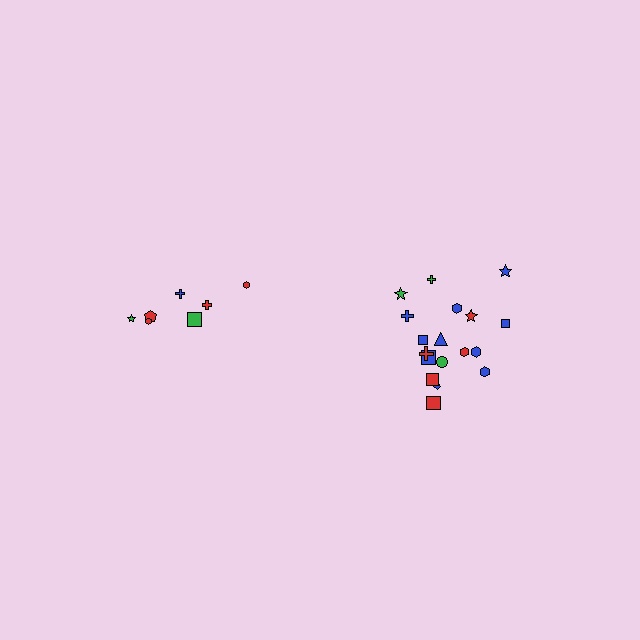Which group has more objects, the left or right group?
The right group.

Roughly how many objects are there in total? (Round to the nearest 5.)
Roughly 25 objects in total.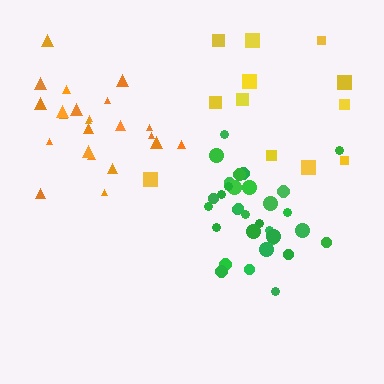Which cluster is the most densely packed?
Green.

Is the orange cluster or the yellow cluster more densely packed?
Orange.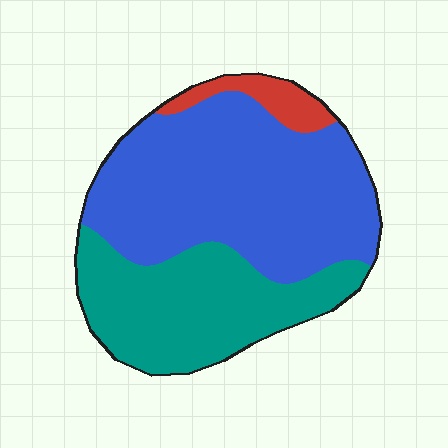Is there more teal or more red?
Teal.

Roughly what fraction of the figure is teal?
Teal takes up between a third and a half of the figure.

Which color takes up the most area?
Blue, at roughly 60%.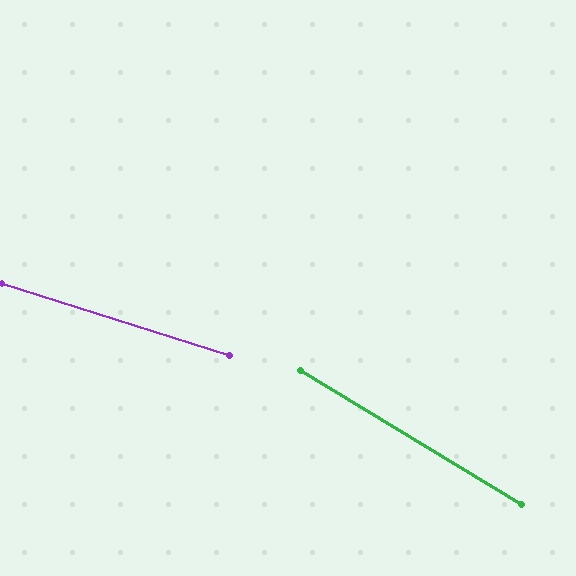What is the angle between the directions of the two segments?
Approximately 14 degrees.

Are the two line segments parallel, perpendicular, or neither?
Neither parallel nor perpendicular — they differ by about 14°.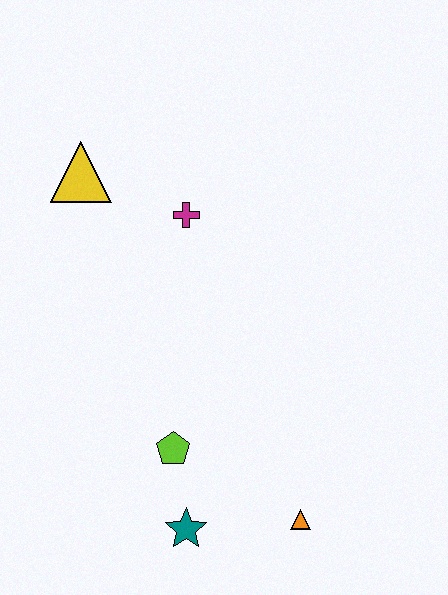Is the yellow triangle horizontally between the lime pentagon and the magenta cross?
No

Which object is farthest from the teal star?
The yellow triangle is farthest from the teal star.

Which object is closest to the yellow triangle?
The magenta cross is closest to the yellow triangle.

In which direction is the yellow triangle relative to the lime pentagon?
The yellow triangle is above the lime pentagon.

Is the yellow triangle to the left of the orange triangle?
Yes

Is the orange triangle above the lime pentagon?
No